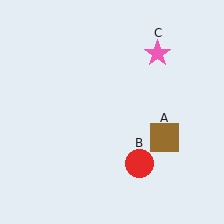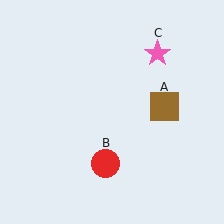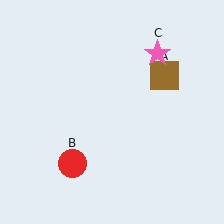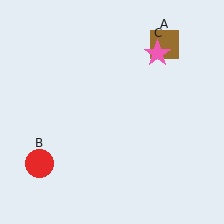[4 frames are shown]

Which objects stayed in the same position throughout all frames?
Pink star (object C) remained stationary.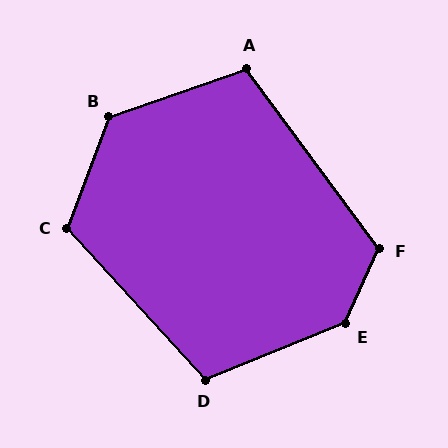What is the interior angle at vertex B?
Approximately 130 degrees (obtuse).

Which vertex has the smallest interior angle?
A, at approximately 107 degrees.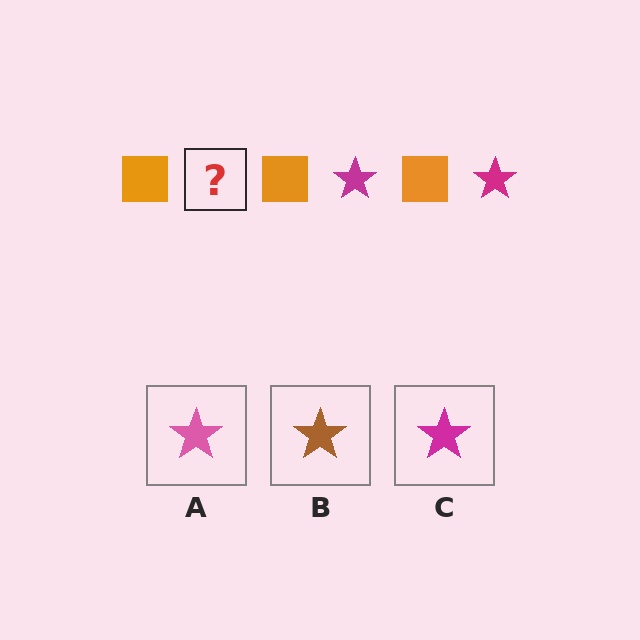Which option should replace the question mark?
Option C.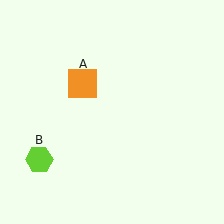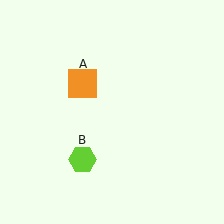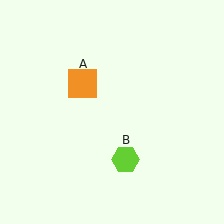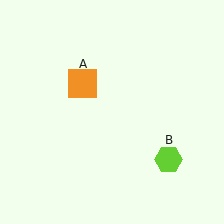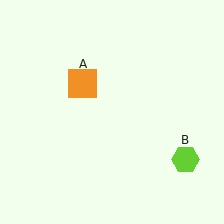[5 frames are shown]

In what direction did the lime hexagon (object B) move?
The lime hexagon (object B) moved right.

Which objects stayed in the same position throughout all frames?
Orange square (object A) remained stationary.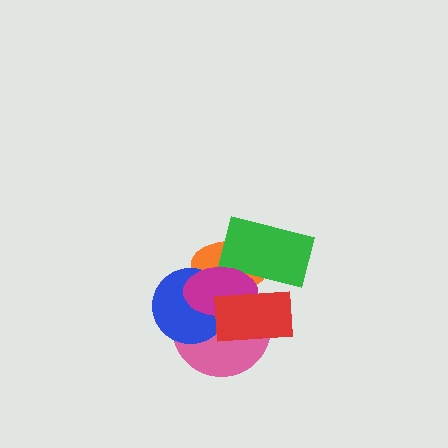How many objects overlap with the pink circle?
4 objects overlap with the pink circle.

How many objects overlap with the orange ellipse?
5 objects overlap with the orange ellipse.